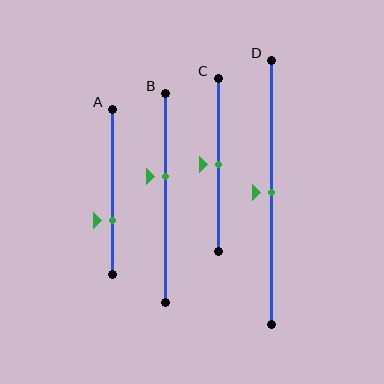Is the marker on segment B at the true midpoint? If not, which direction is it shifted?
No, the marker on segment B is shifted upward by about 10% of the segment length.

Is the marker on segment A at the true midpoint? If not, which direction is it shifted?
No, the marker on segment A is shifted downward by about 17% of the segment length.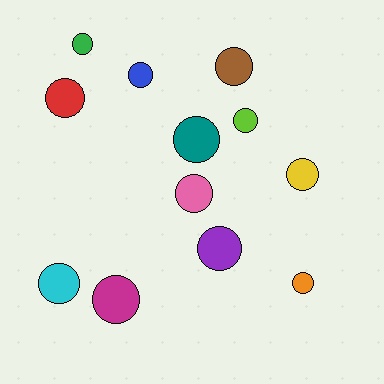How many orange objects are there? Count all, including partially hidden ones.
There is 1 orange object.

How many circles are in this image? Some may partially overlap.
There are 12 circles.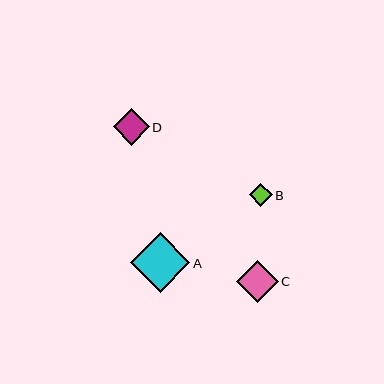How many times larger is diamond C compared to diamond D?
Diamond C is approximately 1.2 times the size of diamond D.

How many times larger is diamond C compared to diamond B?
Diamond C is approximately 1.8 times the size of diamond B.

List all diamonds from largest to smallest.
From largest to smallest: A, C, D, B.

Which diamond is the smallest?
Diamond B is the smallest with a size of approximately 23 pixels.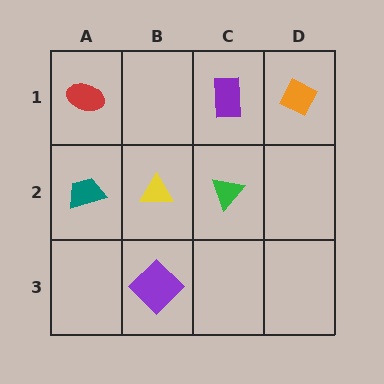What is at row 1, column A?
A red ellipse.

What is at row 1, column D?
An orange diamond.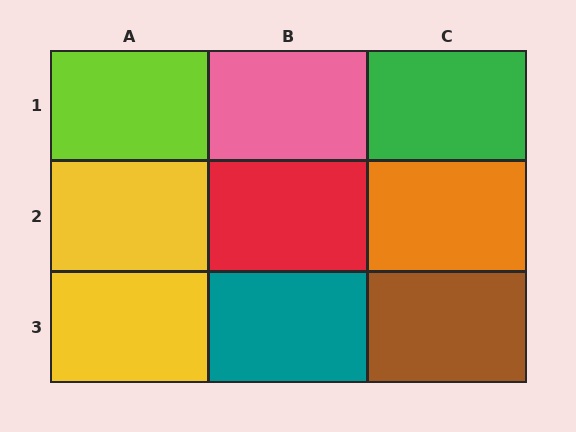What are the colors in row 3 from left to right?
Yellow, teal, brown.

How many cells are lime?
1 cell is lime.